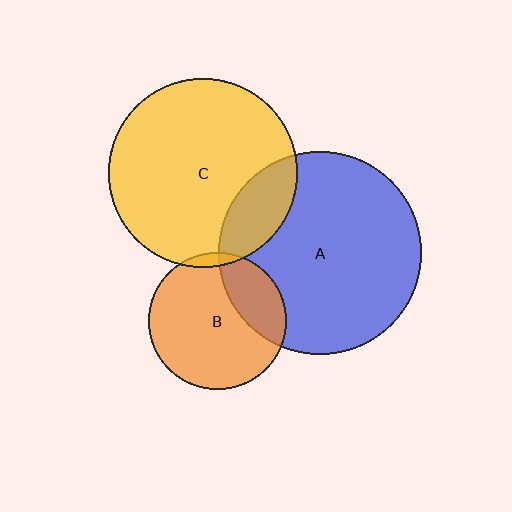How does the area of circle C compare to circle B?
Approximately 1.9 times.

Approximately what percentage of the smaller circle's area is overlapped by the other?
Approximately 20%.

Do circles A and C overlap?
Yes.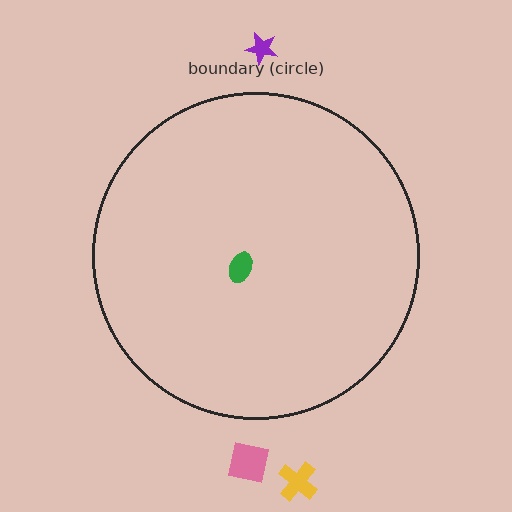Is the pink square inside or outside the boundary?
Outside.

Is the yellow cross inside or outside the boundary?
Outside.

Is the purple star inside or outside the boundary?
Outside.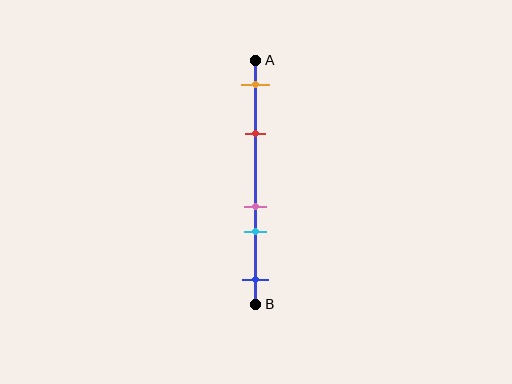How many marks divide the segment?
There are 5 marks dividing the segment.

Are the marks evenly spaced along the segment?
No, the marks are not evenly spaced.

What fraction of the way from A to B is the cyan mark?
The cyan mark is approximately 70% (0.7) of the way from A to B.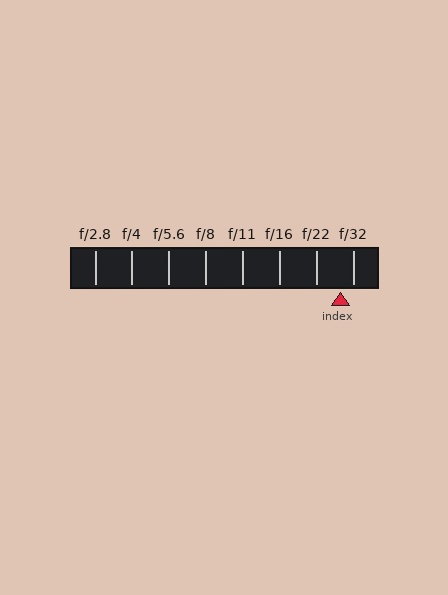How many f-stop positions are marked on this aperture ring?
There are 8 f-stop positions marked.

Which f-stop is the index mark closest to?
The index mark is closest to f/32.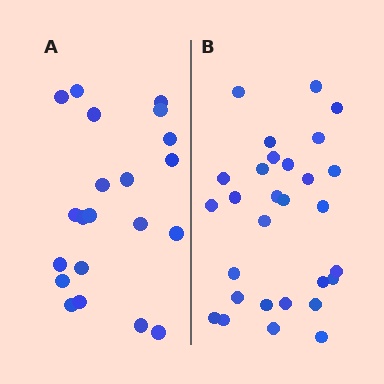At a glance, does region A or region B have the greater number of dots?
Region B (the right region) has more dots.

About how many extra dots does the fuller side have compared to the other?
Region B has roughly 8 or so more dots than region A.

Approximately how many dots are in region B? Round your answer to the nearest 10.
About 30 dots. (The exact count is 29, which rounds to 30.)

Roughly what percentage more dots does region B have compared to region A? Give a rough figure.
About 40% more.